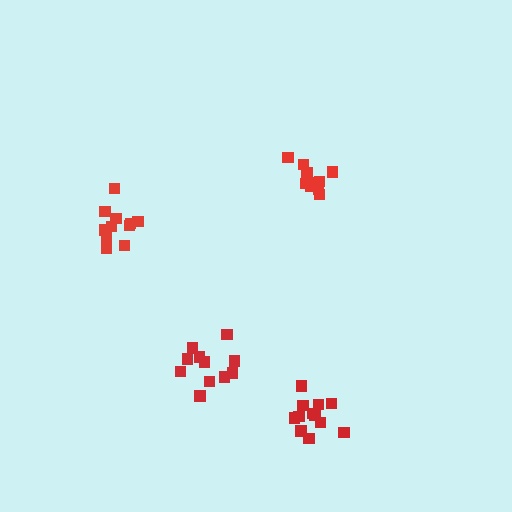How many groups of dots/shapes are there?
There are 4 groups.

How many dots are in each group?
Group 1: 11 dots, Group 2: 12 dots, Group 3: 12 dots, Group 4: 11 dots (46 total).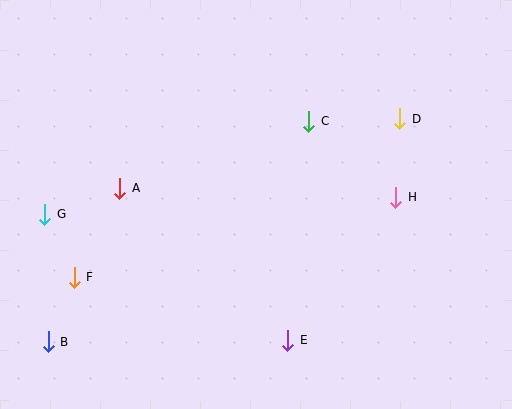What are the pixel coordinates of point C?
Point C is at (309, 121).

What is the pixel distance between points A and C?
The distance between A and C is 201 pixels.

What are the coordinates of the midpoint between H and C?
The midpoint between H and C is at (352, 159).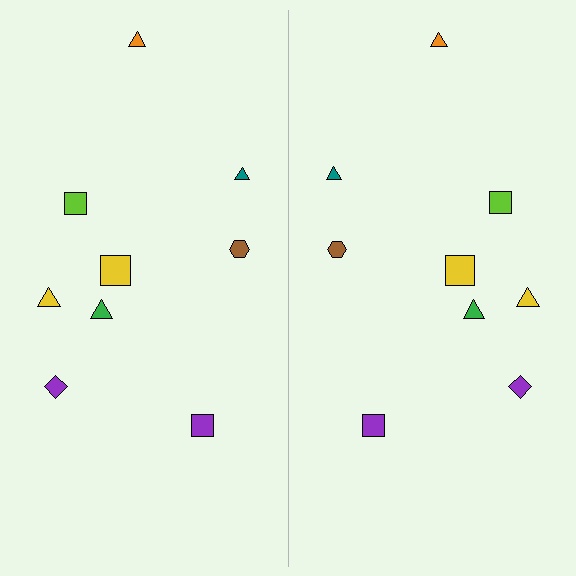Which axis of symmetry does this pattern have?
The pattern has a vertical axis of symmetry running through the center of the image.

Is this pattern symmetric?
Yes, this pattern has bilateral (reflection) symmetry.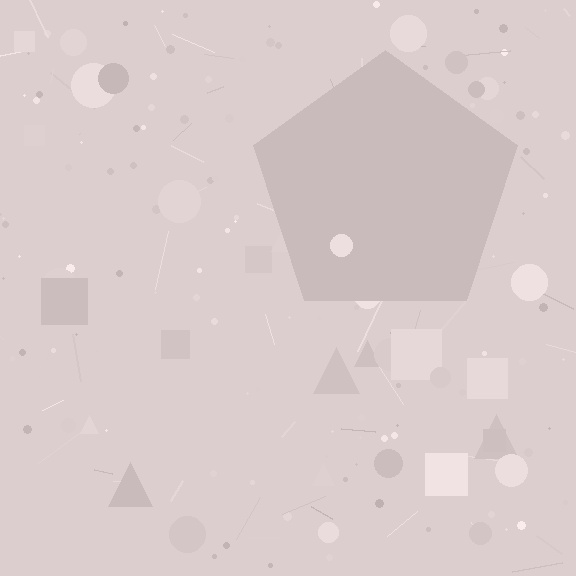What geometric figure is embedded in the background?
A pentagon is embedded in the background.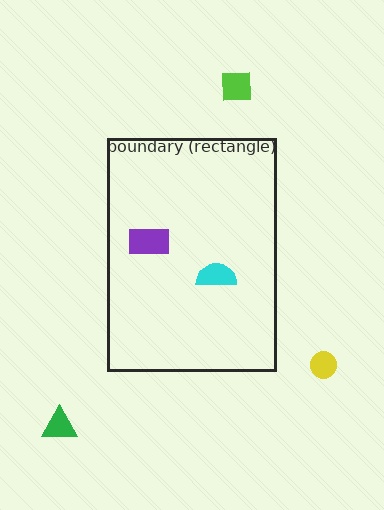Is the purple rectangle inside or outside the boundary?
Inside.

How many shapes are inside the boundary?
2 inside, 3 outside.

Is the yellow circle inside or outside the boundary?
Outside.